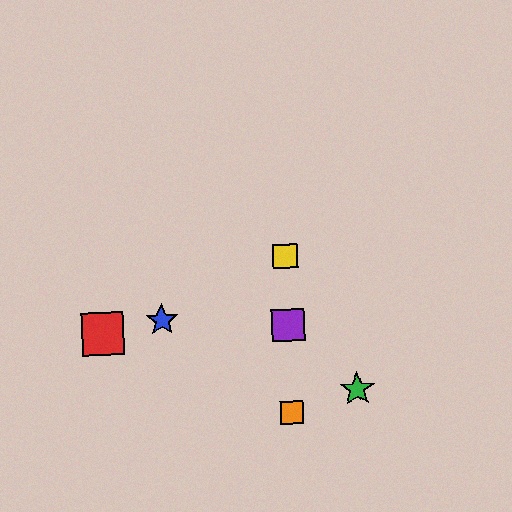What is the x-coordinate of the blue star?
The blue star is at x≈162.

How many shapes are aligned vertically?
3 shapes (the yellow square, the purple square, the orange square) are aligned vertically.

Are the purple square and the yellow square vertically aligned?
Yes, both are at x≈288.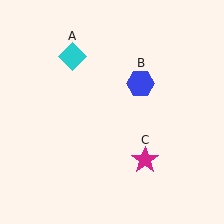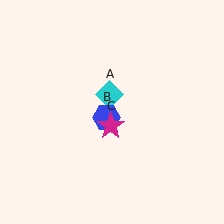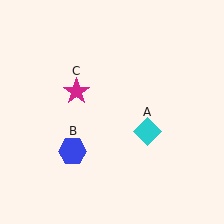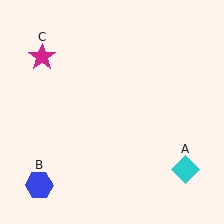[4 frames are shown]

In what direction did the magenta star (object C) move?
The magenta star (object C) moved up and to the left.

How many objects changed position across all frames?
3 objects changed position: cyan diamond (object A), blue hexagon (object B), magenta star (object C).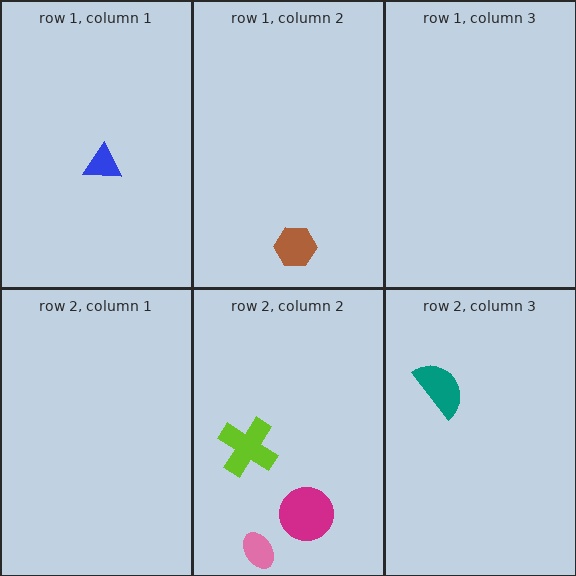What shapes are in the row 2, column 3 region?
The teal semicircle.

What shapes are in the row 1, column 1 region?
The blue triangle.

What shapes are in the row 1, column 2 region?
The brown hexagon.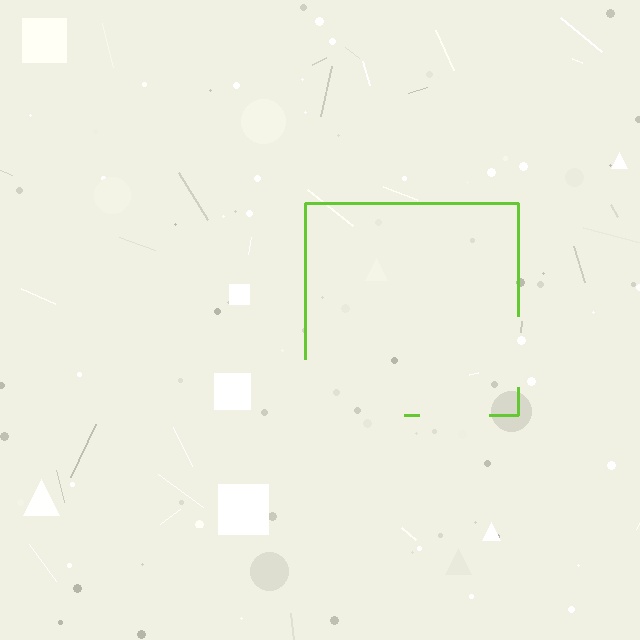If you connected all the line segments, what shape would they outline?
They would outline a square.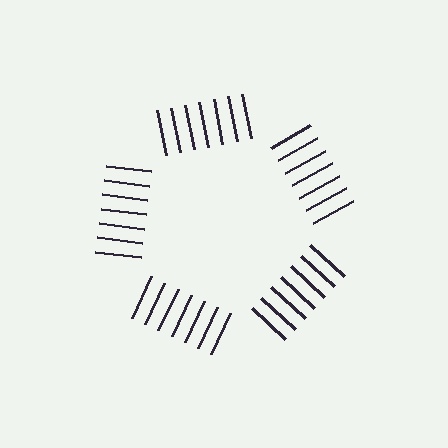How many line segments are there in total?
35 — 7 along each of the 5 edges.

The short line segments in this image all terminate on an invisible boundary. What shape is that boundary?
An illusory pentagon — the line segments terminate on its edges but no continuous stroke is drawn.